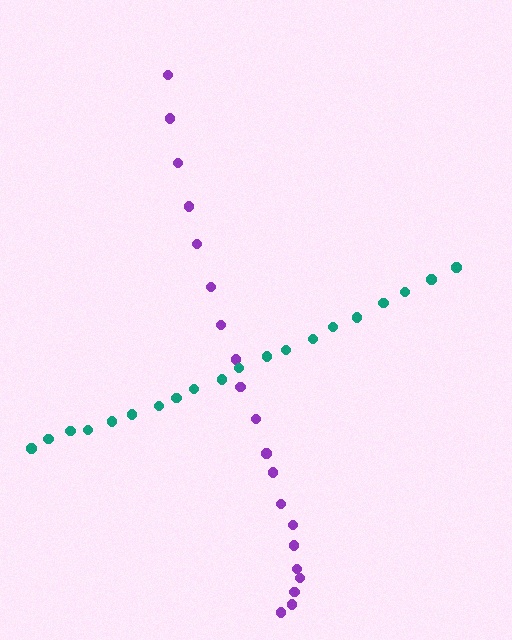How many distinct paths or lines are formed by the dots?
There are 2 distinct paths.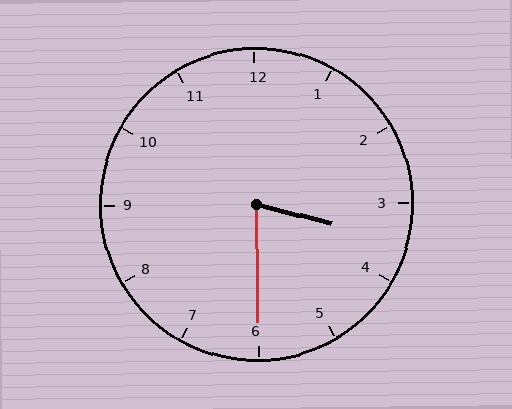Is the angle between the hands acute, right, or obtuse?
It is acute.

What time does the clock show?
3:30.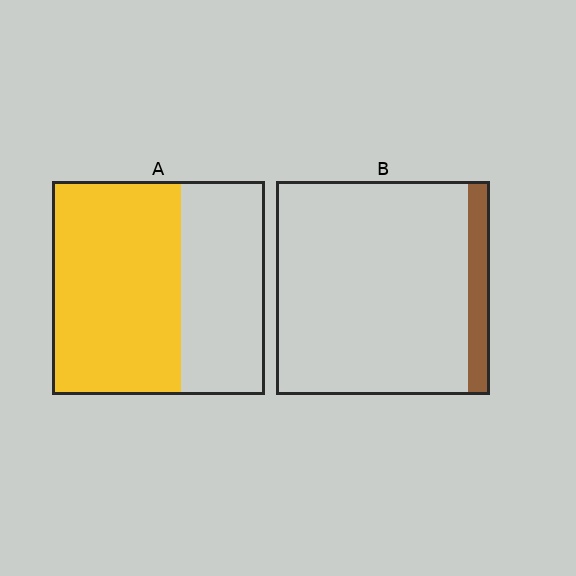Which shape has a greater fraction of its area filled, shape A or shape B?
Shape A.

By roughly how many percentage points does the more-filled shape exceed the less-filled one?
By roughly 50 percentage points (A over B).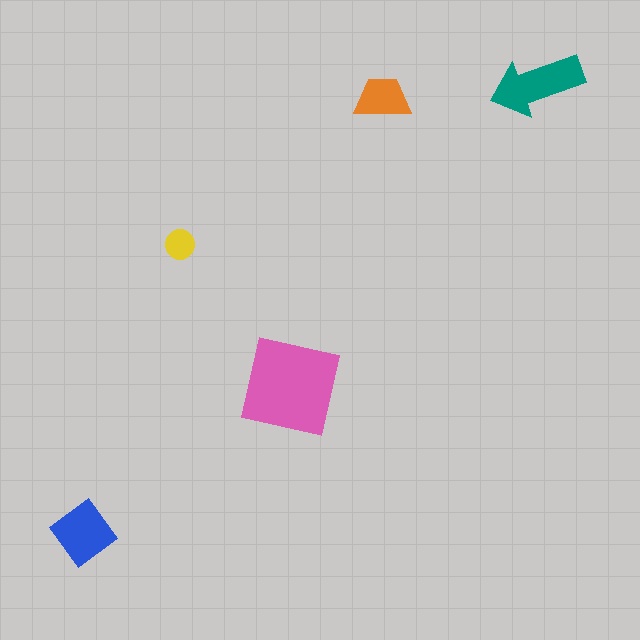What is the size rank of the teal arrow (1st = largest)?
2nd.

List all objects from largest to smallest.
The pink square, the teal arrow, the blue diamond, the orange trapezoid, the yellow circle.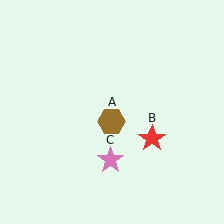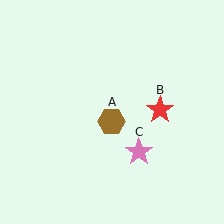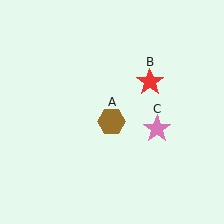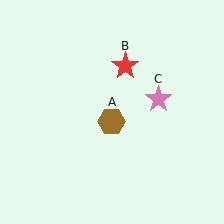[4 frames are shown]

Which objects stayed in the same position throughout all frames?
Brown hexagon (object A) remained stationary.